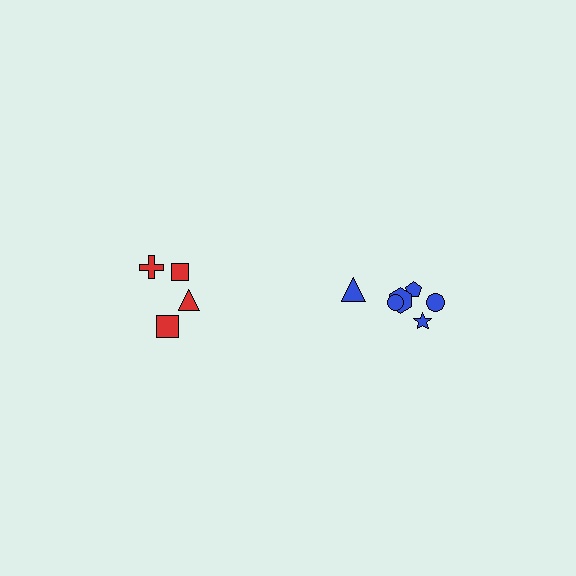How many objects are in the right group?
There are 6 objects.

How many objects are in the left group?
There are 4 objects.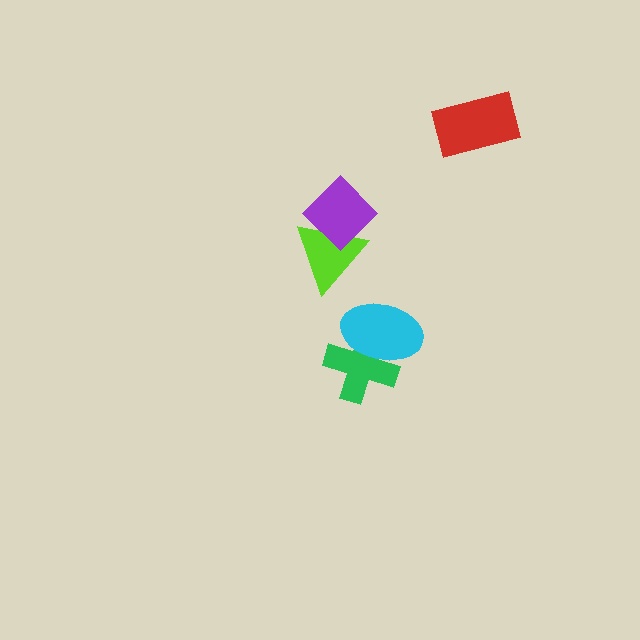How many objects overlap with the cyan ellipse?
1 object overlaps with the cyan ellipse.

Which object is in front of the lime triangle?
The purple diamond is in front of the lime triangle.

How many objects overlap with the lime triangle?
1 object overlaps with the lime triangle.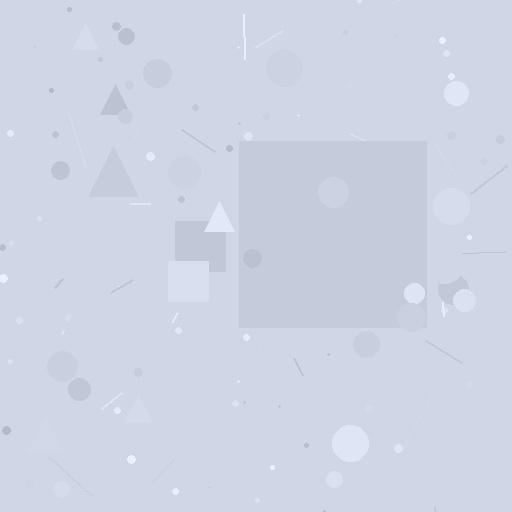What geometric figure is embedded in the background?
A square is embedded in the background.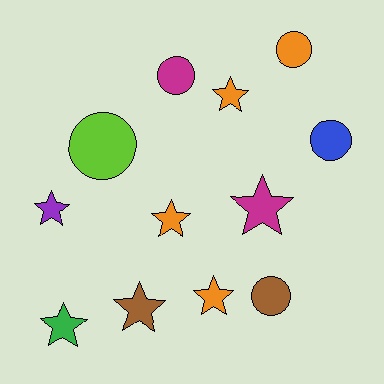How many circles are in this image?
There are 5 circles.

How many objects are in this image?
There are 12 objects.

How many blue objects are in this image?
There is 1 blue object.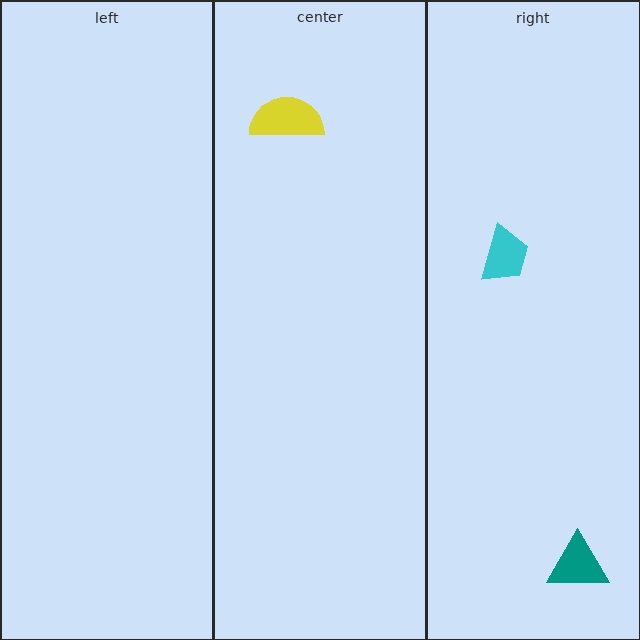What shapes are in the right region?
The cyan trapezoid, the teal triangle.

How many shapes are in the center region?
1.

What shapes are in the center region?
The yellow semicircle.